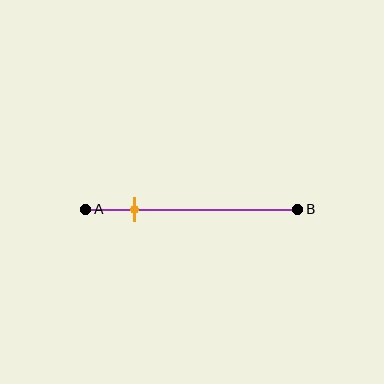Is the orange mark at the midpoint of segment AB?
No, the mark is at about 25% from A, not at the 50% midpoint.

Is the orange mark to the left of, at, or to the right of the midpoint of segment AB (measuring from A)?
The orange mark is to the left of the midpoint of segment AB.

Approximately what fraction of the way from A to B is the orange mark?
The orange mark is approximately 25% of the way from A to B.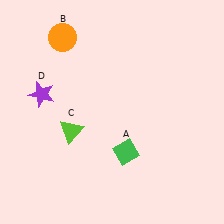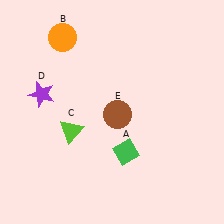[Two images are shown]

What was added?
A brown circle (E) was added in Image 2.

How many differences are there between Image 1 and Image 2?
There is 1 difference between the two images.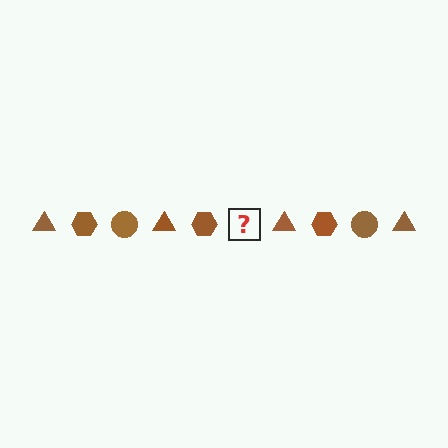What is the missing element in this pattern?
The missing element is a brown circle.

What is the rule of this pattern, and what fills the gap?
The rule is that the pattern cycles through triangle, hexagon, circle shapes in brown. The gap should be filled with a brown circle.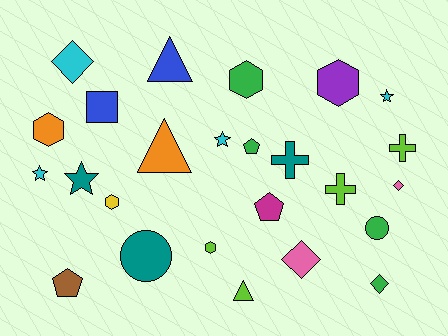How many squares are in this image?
There is 1 square.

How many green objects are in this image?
There are 4 green objects.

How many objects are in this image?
There are 25 objects.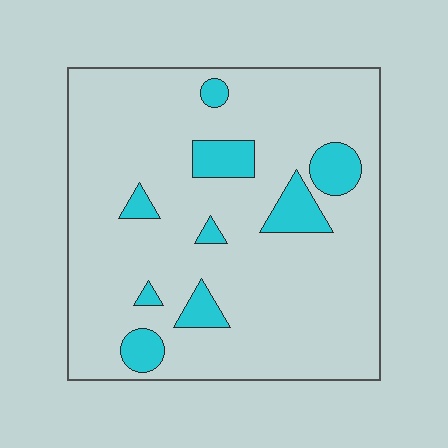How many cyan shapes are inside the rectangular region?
9.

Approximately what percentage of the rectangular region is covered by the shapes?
Approximately 15%.